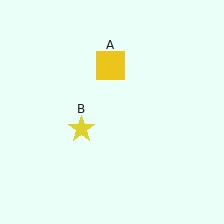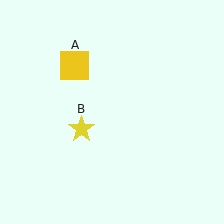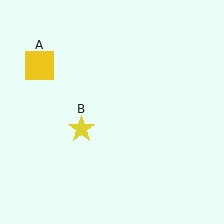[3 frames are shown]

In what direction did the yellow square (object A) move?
The yellow square (object A) moved left.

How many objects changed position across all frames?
1 object changed position: yellow square (object A).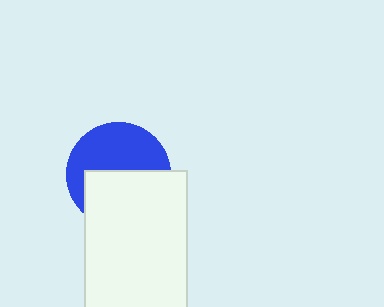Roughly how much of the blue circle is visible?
About half of it is visible (roughly 50%).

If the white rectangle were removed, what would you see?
You would see the complete blue circle.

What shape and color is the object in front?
The object in front is a white rectangle.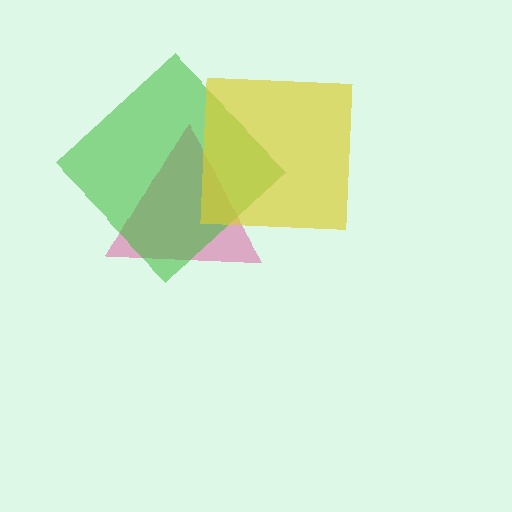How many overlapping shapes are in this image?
There are 3 overlapping shapes in the image.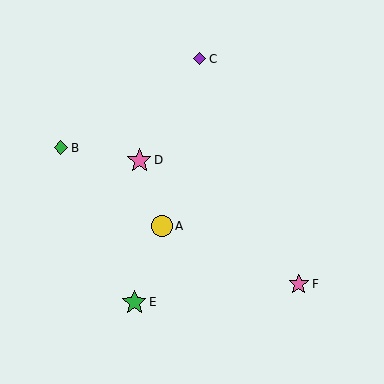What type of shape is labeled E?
Shape E is a green star.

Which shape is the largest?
The green star (labeled E) is the largest.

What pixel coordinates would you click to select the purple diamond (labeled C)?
Click at (199, 59) to select the purple diamond C.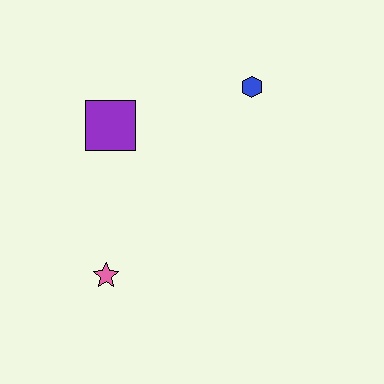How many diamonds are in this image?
There are no diamonds.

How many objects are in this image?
There are 3 objects.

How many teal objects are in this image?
There are no teal objects.